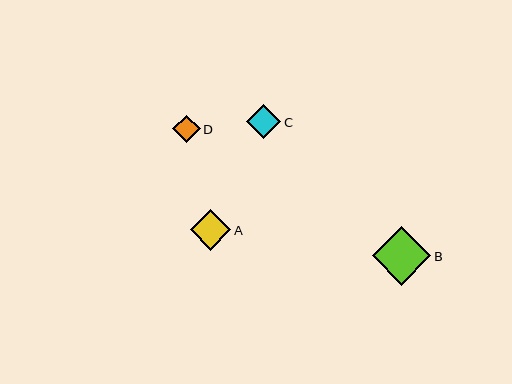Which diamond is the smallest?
Diamond D is the smallest with a size of approximately 27 pixels.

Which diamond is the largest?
Diamond B is the largest with a size of approximately 58 pixels.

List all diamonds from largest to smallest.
From largest to smallest: B, A, C, D.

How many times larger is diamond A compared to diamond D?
Diamond A is approximately 1.5 times the size of diamond D.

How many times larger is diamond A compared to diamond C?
Diamond A is approximately 1.2 times the size of diamond C.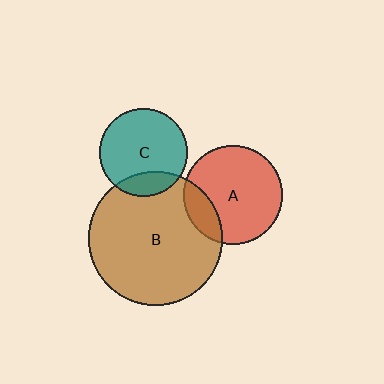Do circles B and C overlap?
Yes.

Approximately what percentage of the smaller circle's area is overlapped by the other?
Approximately 20%.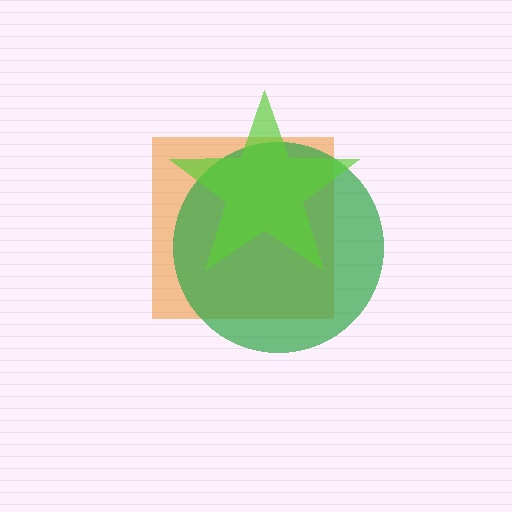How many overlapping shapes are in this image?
There are 3 overlapping shapes in the image.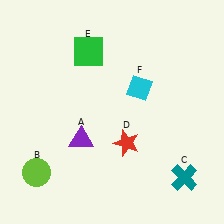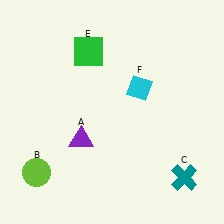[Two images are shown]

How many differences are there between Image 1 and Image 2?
There is 1 difference between the two images.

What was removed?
The red star (D) was removed in Image 2.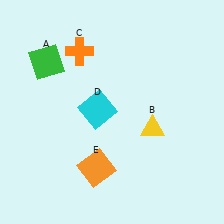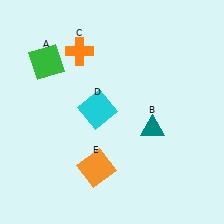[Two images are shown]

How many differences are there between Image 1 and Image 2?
There is 1 difference between the two images.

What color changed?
The triangle (B) changed from yellow in Image 1 to teal in Image 2.